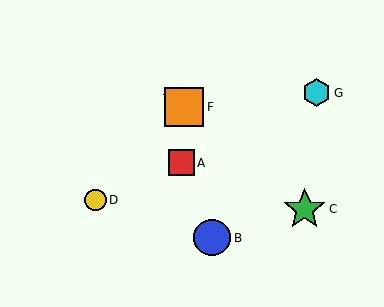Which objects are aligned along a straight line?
Objects C, E, F are aligned along a straight line.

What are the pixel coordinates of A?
Object A is at (182, 163).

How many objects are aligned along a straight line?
3 objects (C, E, F) are aligned along a straight line.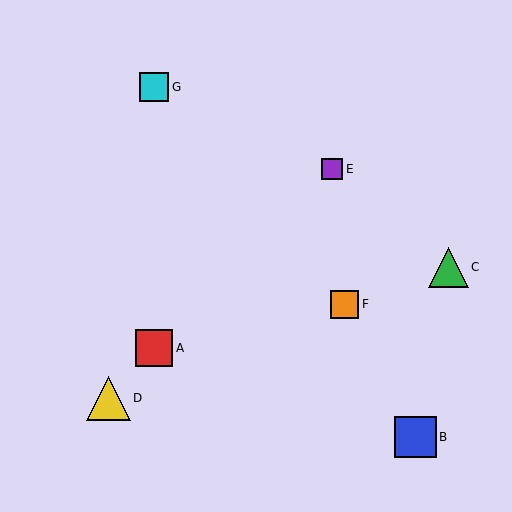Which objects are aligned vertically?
Objects A, G are aligned vertically.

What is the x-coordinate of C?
Object C is at x≈448.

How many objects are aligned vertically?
2 objects (A, G) are aligned vertically.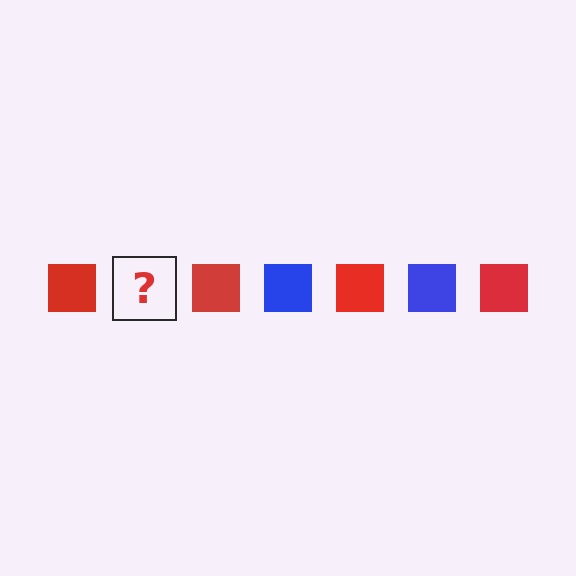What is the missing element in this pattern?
The missing element is a blue square.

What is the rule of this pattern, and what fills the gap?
The rule is that the pattern cycles through red, blue squares. The gap should be filled with a blue square.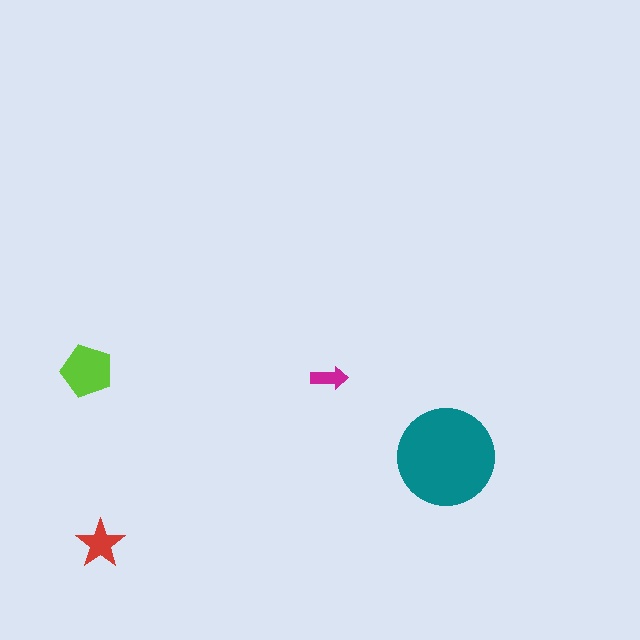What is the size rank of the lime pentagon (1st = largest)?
2nd.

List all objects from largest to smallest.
The teal circle, the lime pentagon, the red star, the magenta arrow.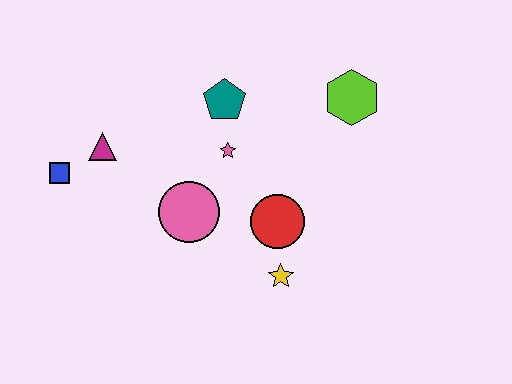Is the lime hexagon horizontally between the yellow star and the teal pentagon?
No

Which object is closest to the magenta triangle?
The blue square is closest to the magenta triangle.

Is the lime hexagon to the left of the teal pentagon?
No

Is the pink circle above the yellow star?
Yes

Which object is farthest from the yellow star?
The blue square is farthest from the yellow star.